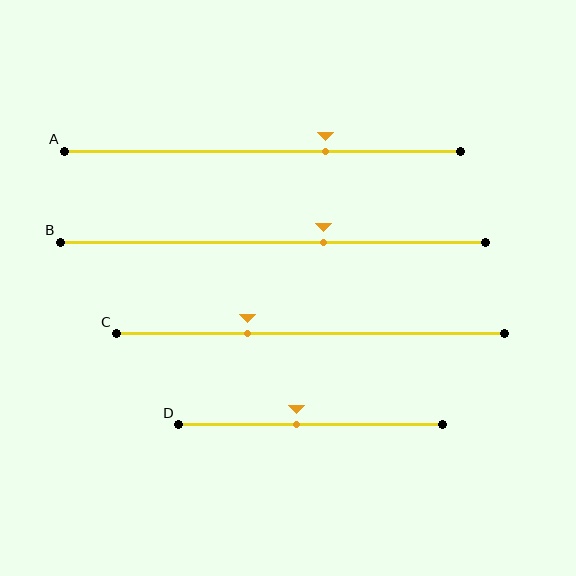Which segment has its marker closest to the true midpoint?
Segment D has its marker closest to the true midpoint.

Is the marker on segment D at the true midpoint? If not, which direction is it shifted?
No, the marker on segment D is shifted to the left by about 5% of the segment length.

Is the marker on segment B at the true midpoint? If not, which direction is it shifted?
No, the marker on segment B is shifted to the right by about 12% of the segment length.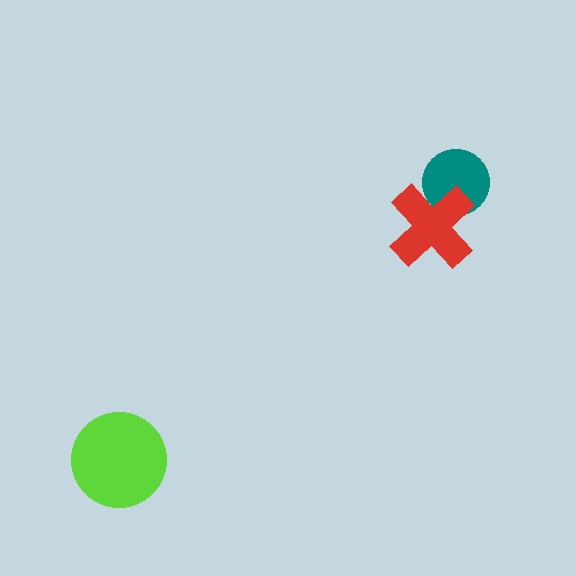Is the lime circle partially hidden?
No, no other shape covers it.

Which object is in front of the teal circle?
The red cross is in front of the teal circle.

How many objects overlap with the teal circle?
1 object overlaps with the teal circle.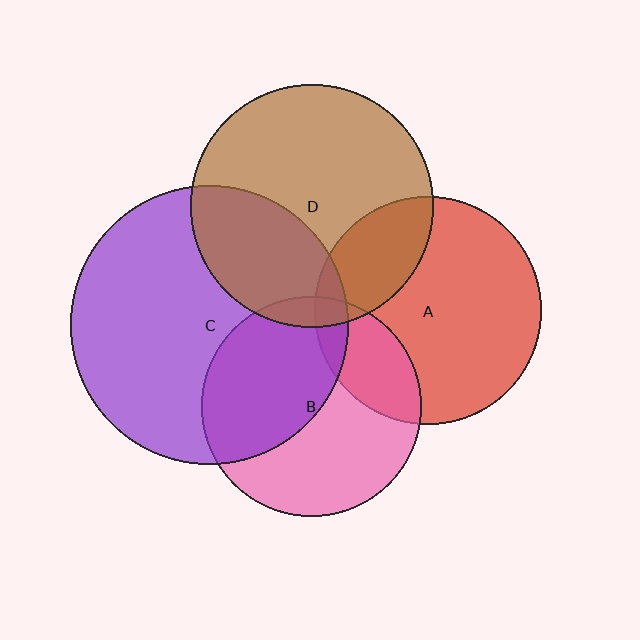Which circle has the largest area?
Circle C (purple).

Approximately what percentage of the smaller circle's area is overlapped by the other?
Approximately 45%.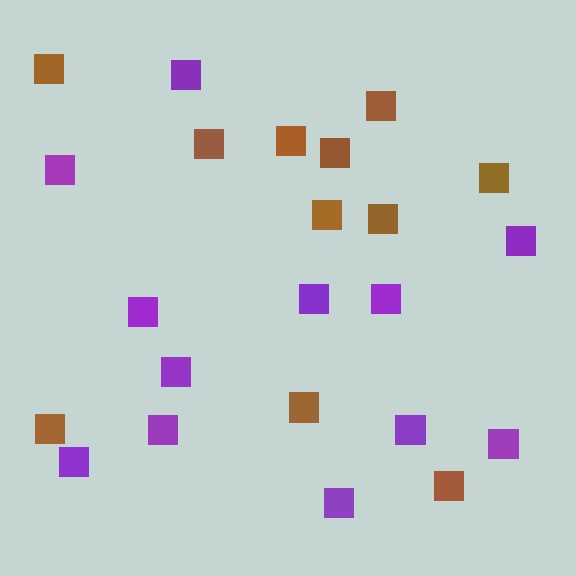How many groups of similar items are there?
There are 2 groups: one group of purple squares (12) and one group of brown squares (11).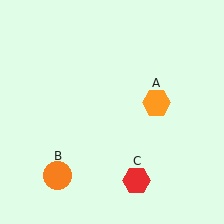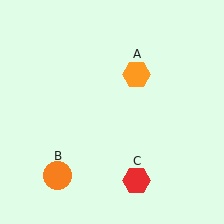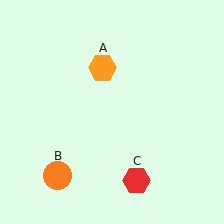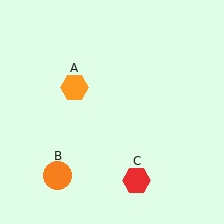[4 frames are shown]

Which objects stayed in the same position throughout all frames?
Orange circle (object B) and red hexagon (object C) remained stationary.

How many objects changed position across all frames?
1 object changed position: orange hexagon (object A).